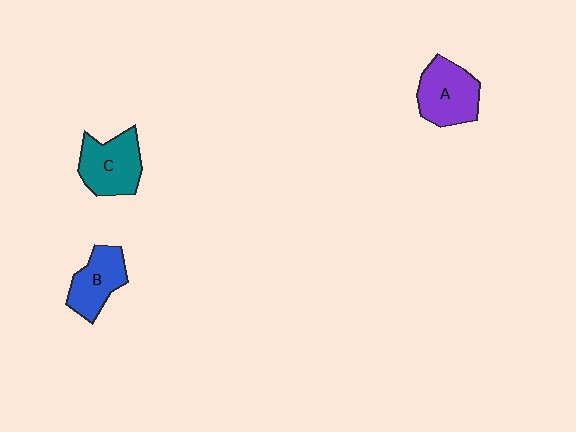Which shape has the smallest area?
Shape B (blue).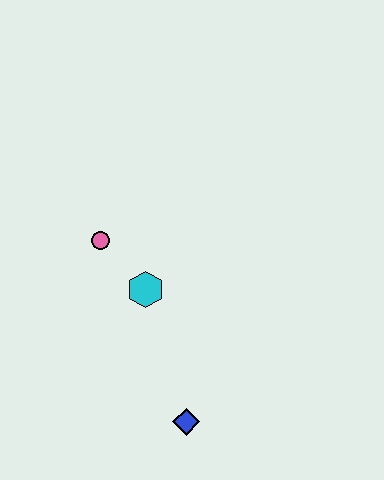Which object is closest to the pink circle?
The cyan hexagon is closest to the pink circle.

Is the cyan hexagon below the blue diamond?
No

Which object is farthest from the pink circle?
The blue diamond is farthest from the pink circle.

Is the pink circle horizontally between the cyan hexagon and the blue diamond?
No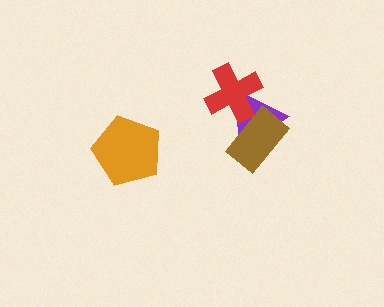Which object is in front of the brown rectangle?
The red cross is in front of the brown rectangle.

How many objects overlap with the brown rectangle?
2 objects overlap with the brown rectangle.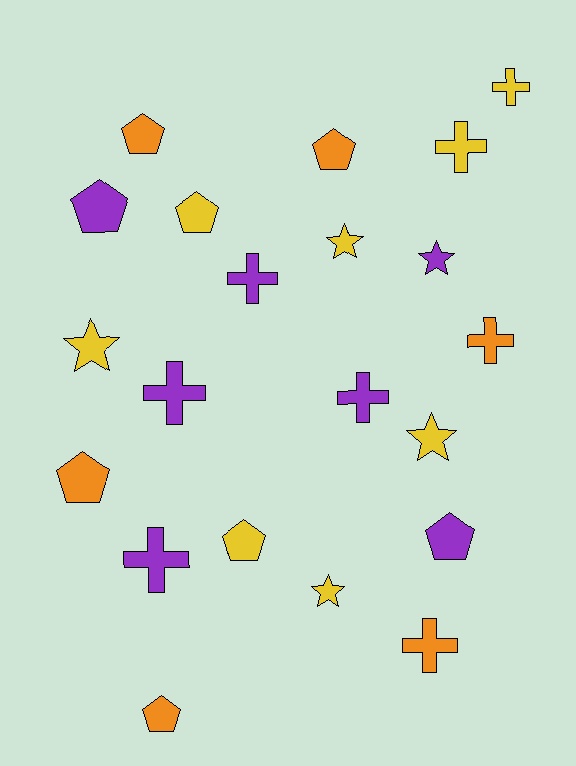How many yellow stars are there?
There are 4 yellow stars.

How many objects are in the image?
There are 21 objects.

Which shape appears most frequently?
Cross, with 8 objects.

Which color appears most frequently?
Yellow, with 8 objects.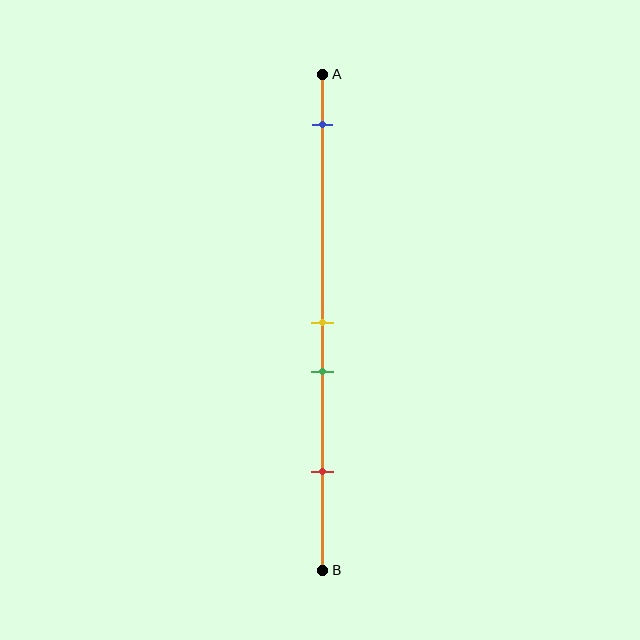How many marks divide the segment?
There are 4 marks dividing the segment.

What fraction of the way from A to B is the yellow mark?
The yellow mark is approximately 50% (0.5) of the way from A to B.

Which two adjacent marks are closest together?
The yellow and green marks are the closest adjacent pair.